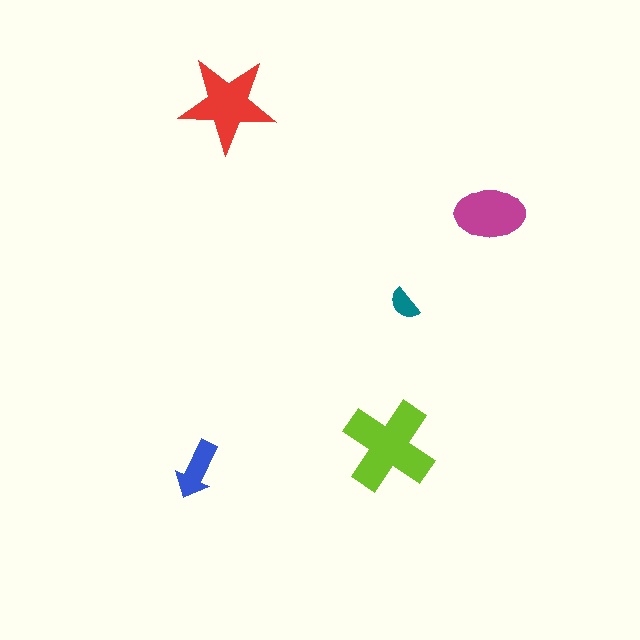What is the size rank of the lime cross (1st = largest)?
1st.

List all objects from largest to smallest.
The lime cross, the red star, the magenta ellipse, the blue arrow, the teal semicircle.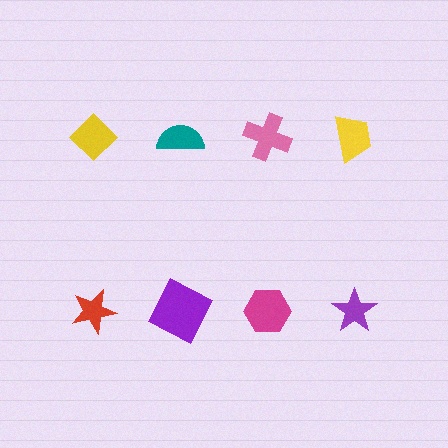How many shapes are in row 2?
4 shapes.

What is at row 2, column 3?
A magenta hexagon.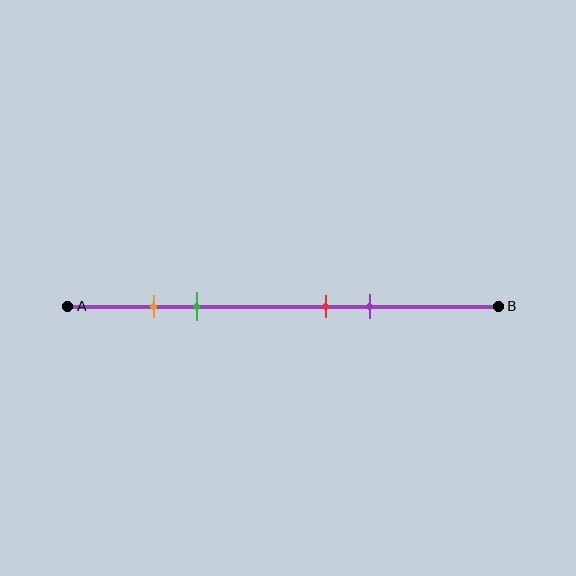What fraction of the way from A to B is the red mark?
The red mark is approximately 60% (0.6) of the way from A to B.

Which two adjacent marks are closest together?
The orange and green marks are the closest adjacent pair.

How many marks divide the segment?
There are 4 marks dividing the segment.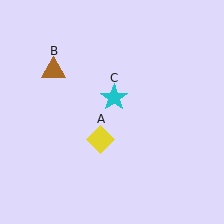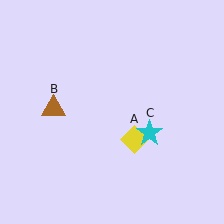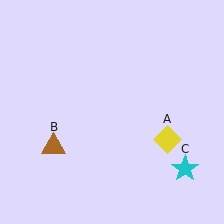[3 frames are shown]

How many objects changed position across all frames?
3 objects changed position: yellow diamond (object A), brown triangle (object B), cyan star (object C).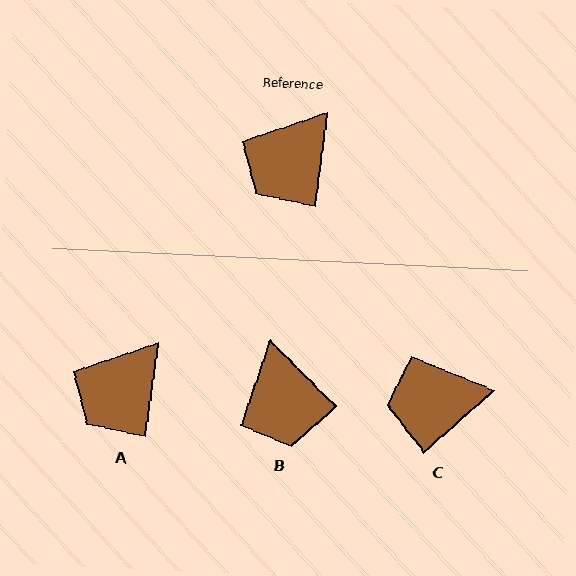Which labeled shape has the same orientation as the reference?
A.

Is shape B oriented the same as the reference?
No, it is off by about 52 degrees.